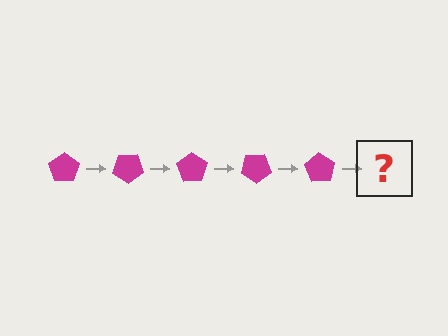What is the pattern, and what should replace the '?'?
The pattern is that the pentagon rotates 35 degrees each step. The '?' should be a magenta pentagon rotated 175 degrees.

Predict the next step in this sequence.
The next step is a magenta pentagon rotated 175 degrees.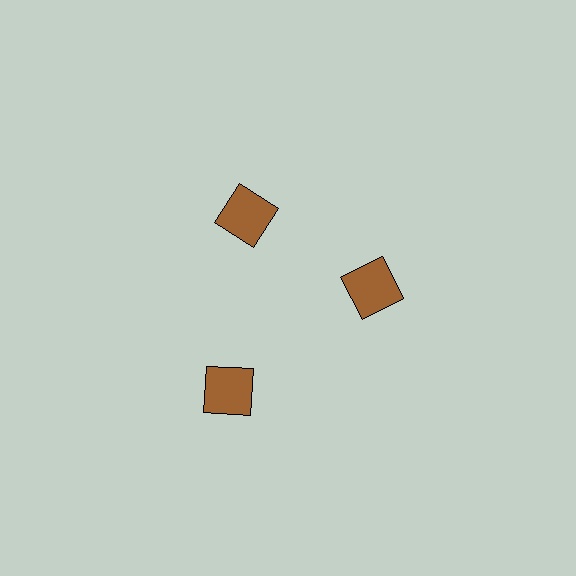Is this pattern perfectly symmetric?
No. The 3 brown squares are arranged in a ring, but one element near the 7 o'clock position is pushed outward from the center, breaking the 3-fold rotational symmetry.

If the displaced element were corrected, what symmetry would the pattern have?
It would have 3-fold rotational symmetry — the pattern would map onto itself every 120 degrees.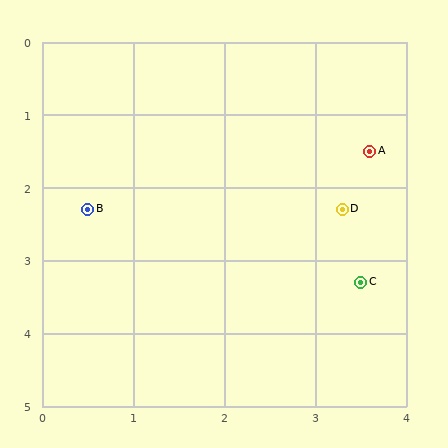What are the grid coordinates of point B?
Point B is at approximately (0.5, 2.3).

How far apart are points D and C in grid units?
Points D and C are about 1.0 grid units apart.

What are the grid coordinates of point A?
Point A is at approximately (3.6, 1.5).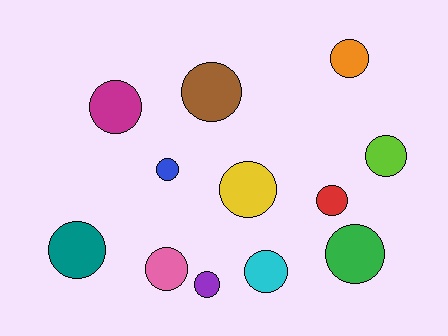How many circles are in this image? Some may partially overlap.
There are 12 circles.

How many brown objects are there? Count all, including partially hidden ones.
There is 1 brown object.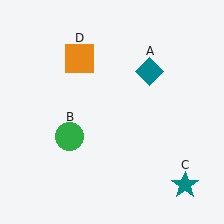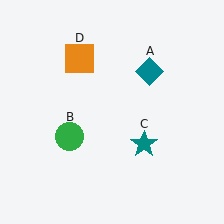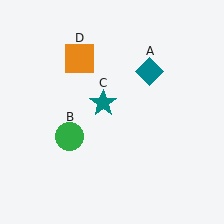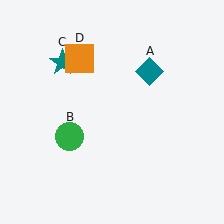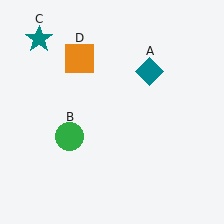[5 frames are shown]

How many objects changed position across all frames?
1 object changed position: teal star (object C).